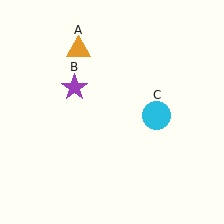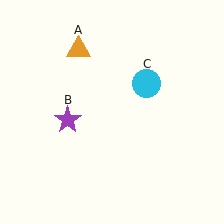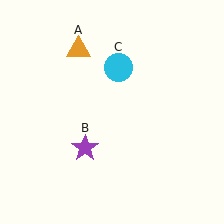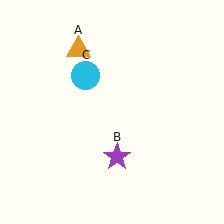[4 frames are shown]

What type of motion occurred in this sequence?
The purple star (object B), cyan circle (object C) rotated counterclockwise around the center of the scene.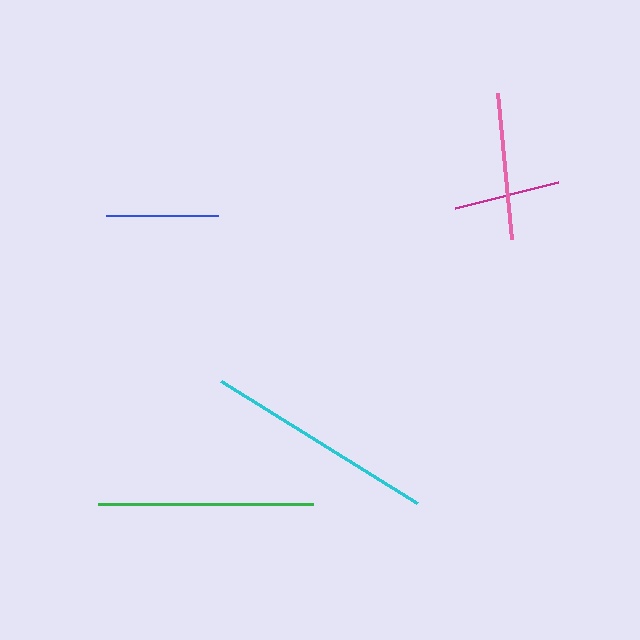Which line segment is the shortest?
The magenta line is the shortest at approximately 105 pixels.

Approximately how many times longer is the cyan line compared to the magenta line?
The cyan line is approximately 2.2 times the length of the magenta line.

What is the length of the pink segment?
The pink segment is approximately 147 pixels long.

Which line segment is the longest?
The cyan line is the longest at approximately 231 pixels.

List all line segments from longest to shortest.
From longest to shortest: cyan, green, pink, blue, magenta.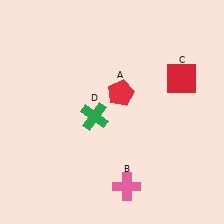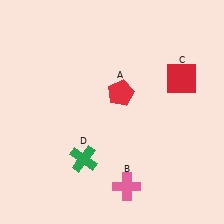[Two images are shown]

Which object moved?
The green cross (D) moved down.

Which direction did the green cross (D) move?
The green cross (D) moved down.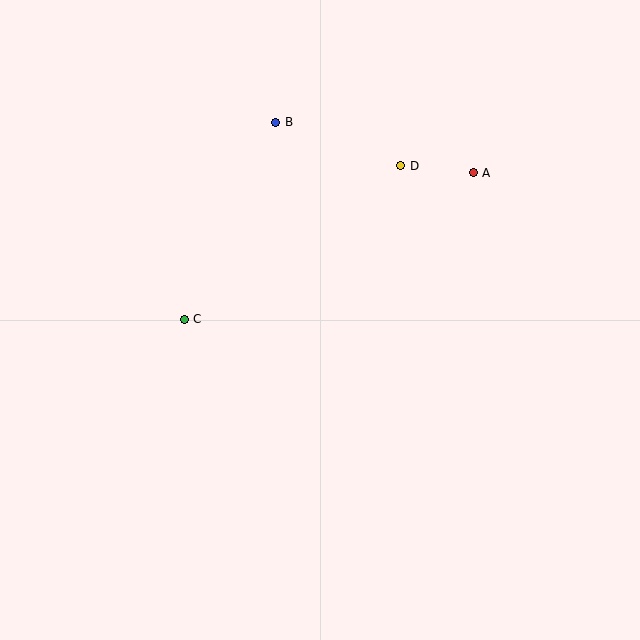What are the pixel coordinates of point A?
Point A is at (473, 173).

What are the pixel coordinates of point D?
Point D is at (401, 166).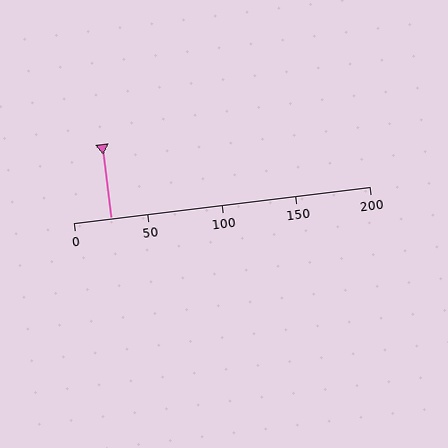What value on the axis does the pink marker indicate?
The marker indicates approximately 25.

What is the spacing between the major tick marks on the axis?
The major ticks are spaced 50 apart.